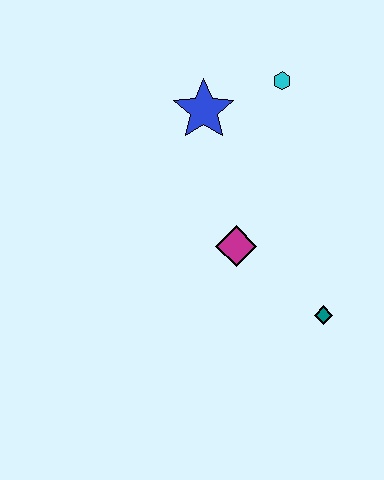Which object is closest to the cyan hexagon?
The blue star is closest to the cyan hexagon.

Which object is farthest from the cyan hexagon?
The teal diamond is farthest from the cyan hexagon.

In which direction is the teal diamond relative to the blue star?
The teal diamond is below the blue star.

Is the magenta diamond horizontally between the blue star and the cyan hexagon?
Yes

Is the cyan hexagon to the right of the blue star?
Yes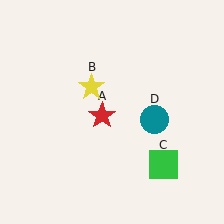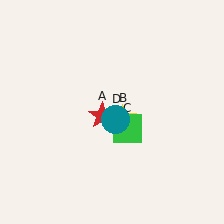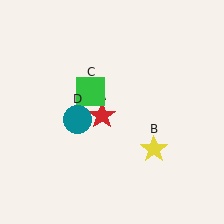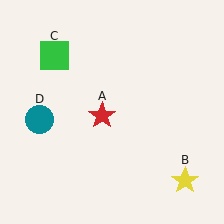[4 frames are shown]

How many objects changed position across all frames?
3 objects changed position: yellow star (object B), green square (object C), teal circle (object D).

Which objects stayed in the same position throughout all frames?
Red star (object A) remained stationary.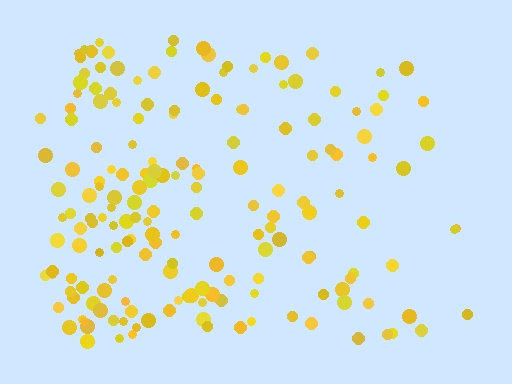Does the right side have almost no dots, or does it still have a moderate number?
Still a moderate number, just noticeably fewer than the left.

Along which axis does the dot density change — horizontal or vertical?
Horizontal.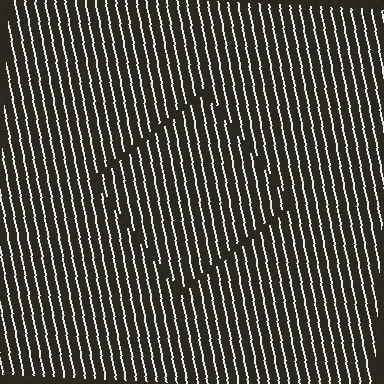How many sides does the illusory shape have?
4 sides — the line-ends trace a square.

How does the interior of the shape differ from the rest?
The interior of the shape contains the same grating, shifted by half a period — the contour is defined by the phase discontinuity where line-ends from the inner and outer gratings abut.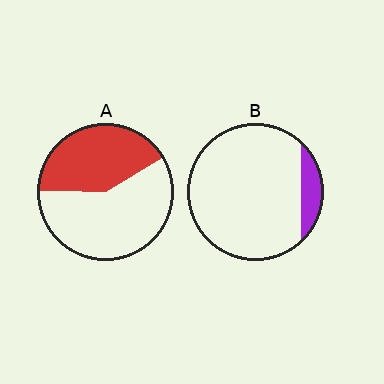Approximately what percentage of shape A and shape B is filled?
A is approximately 40% and B is approximately 10%.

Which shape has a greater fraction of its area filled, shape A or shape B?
Shape A.